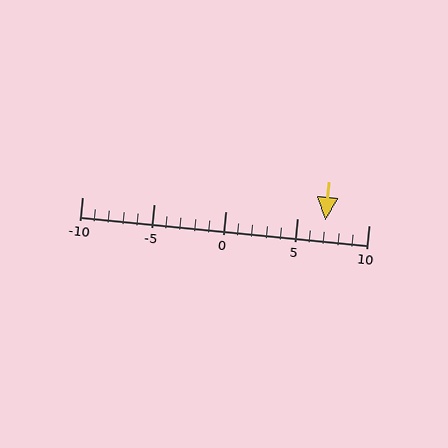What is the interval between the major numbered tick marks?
The major tick marks are spaced 5 units apart.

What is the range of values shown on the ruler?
The ruler shows values from -10 to 10.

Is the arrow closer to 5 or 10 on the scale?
The arrow is closer to 5.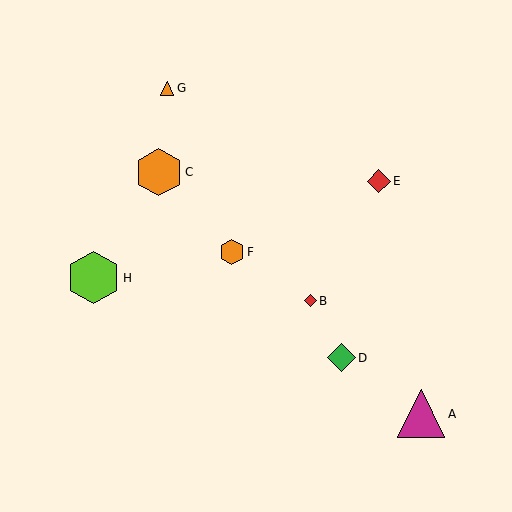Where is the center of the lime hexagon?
The center of the lime hexagon is at (94, 278).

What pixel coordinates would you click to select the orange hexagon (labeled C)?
Click at (159, 172) to select the orange hexagon C.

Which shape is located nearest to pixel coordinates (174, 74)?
The orange triangle (labeled G) at (167, 88) is nearest to that location.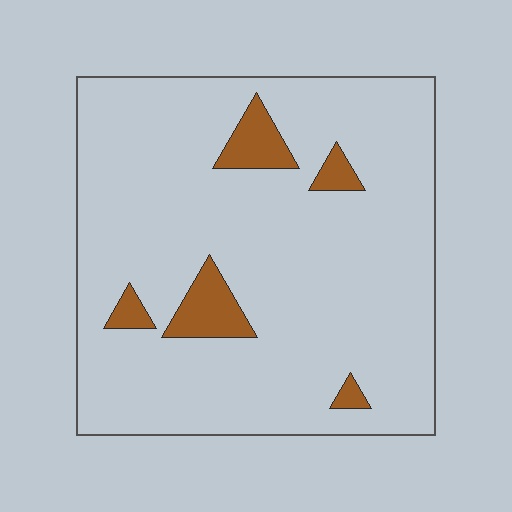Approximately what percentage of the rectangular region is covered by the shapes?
Approximately 10%.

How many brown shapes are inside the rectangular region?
5.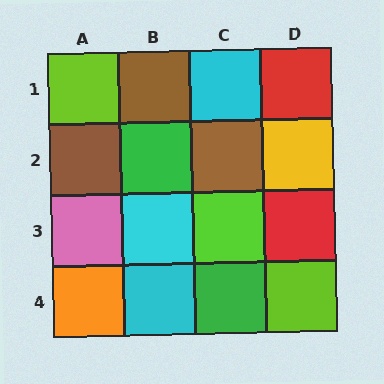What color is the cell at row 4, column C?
Green.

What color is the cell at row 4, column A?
Orange.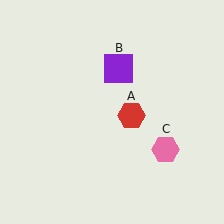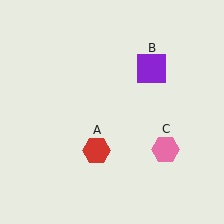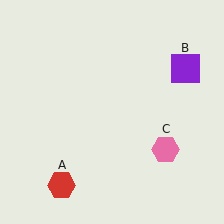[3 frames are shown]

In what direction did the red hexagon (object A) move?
The red hexagon (object A) moved down and to the left.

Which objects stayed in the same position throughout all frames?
Pink hexagon (object C) remained stationary.